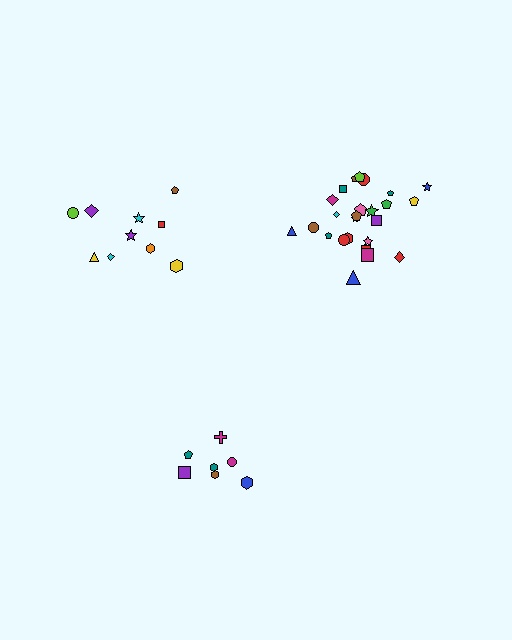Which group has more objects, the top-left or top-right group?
The top-right group.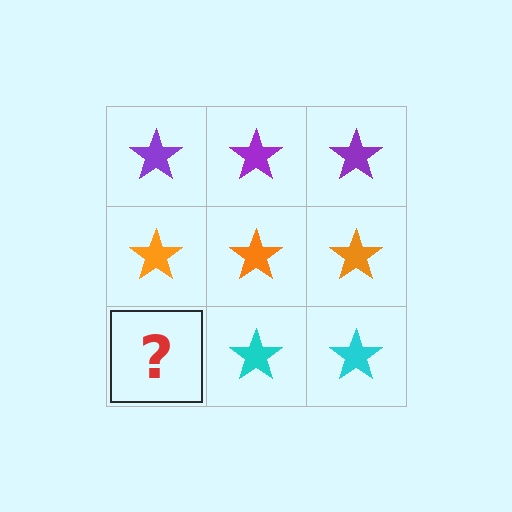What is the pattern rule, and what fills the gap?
The rule is that each row has a consistent color. The gap should be filled with a cyan star.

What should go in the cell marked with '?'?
The missing cell should contain a cyan star.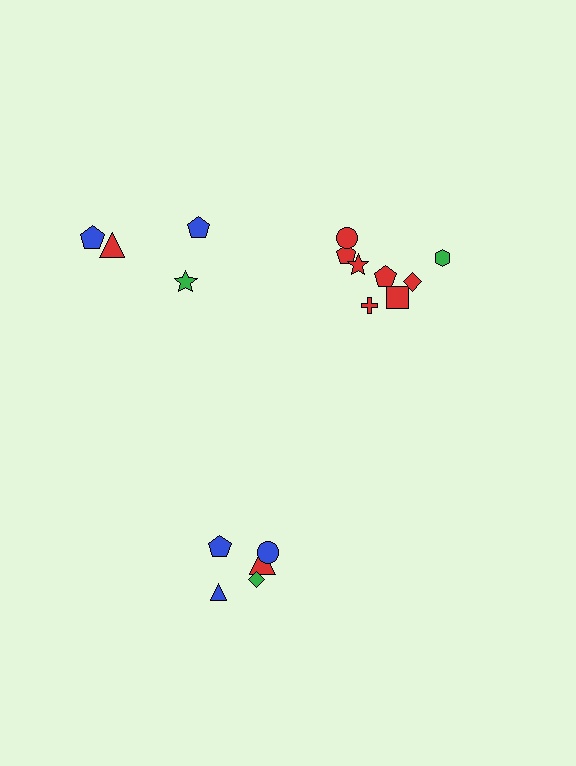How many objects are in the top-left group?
There are 4 objects.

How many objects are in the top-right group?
There are 8 objects.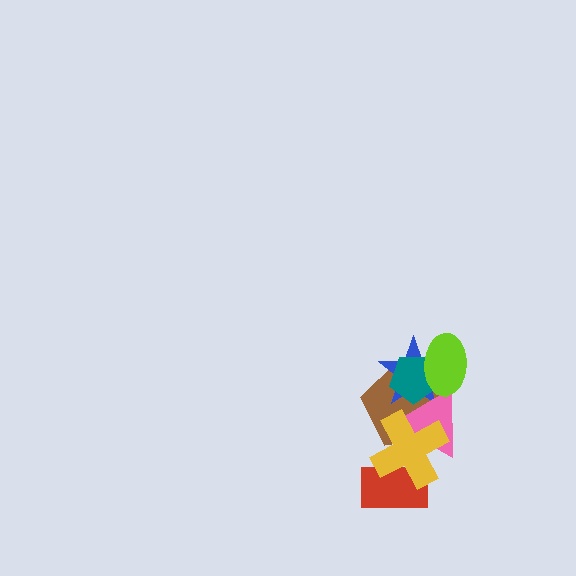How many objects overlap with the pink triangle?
5 objects overlap with the pink triangle.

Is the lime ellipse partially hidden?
No, no other shape covers it.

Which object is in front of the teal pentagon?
The lime ellipse is in front of the teal pentagon.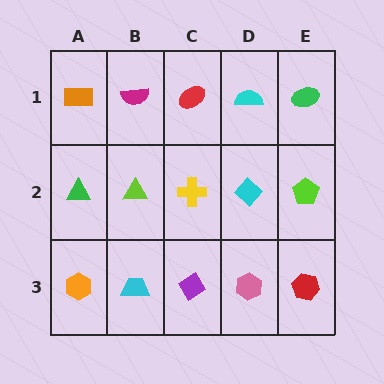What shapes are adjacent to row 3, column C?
A yellow cross (row 2, column C), a cyan trapezoid (row 3, column B), a pink hexagon (row 3, column D).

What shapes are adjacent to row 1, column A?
A green triangle (row 2, column A), a magenta semicircle (row 1, column B).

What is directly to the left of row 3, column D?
A purple diamond.